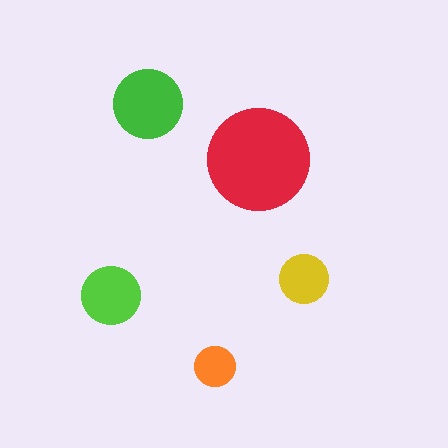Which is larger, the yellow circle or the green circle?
The green one.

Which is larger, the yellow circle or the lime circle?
The lime one.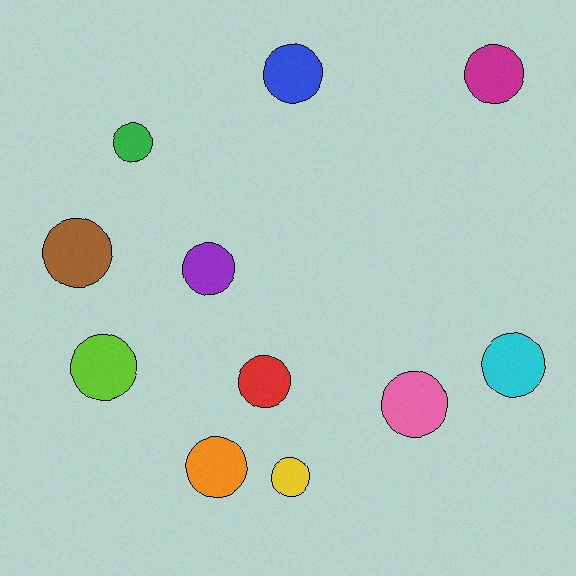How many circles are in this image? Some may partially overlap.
There are 11 circles.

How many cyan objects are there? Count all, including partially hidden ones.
There is 1 cyan object.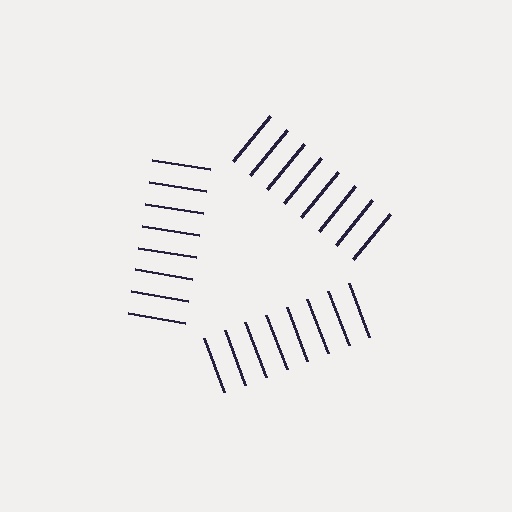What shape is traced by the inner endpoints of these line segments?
An illusory triangle — the line segments terminate on its edges but no continuous stroke is drawn.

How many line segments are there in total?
24 — 8 along each of the 3 edges.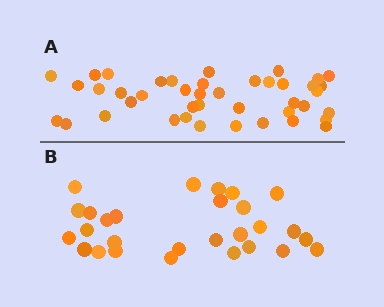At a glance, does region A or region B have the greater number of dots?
Region A (the top region) has more dots.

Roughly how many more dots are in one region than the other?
Region A has approximately 15 more dots than region B.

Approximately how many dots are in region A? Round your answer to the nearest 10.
About 40 dots. (The exact count is 42, which rounds to 40.)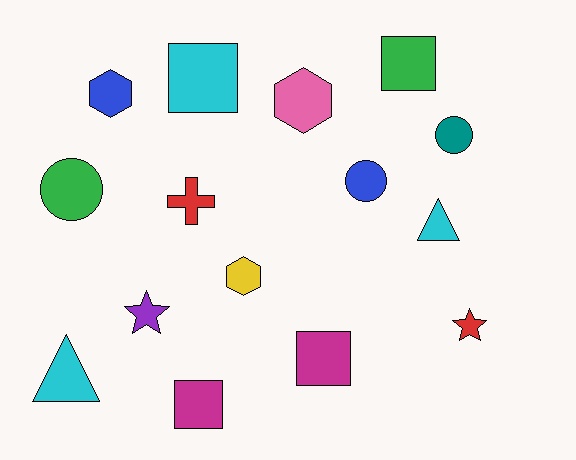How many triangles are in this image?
There are 2 triangles.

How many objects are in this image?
There are 15 objects.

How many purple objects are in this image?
There is 1 purple object.